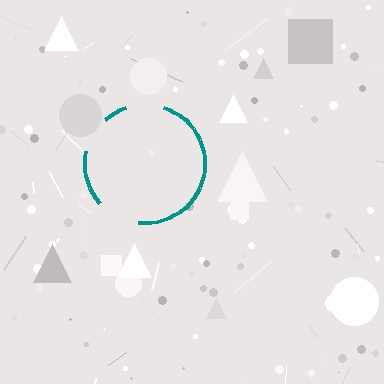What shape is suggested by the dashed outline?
The dashed outline suggests a circle.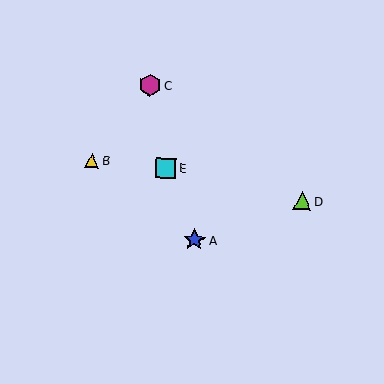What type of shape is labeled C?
Shape C is a magenta hexagon.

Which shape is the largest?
The blue star (labeled A) is the largest.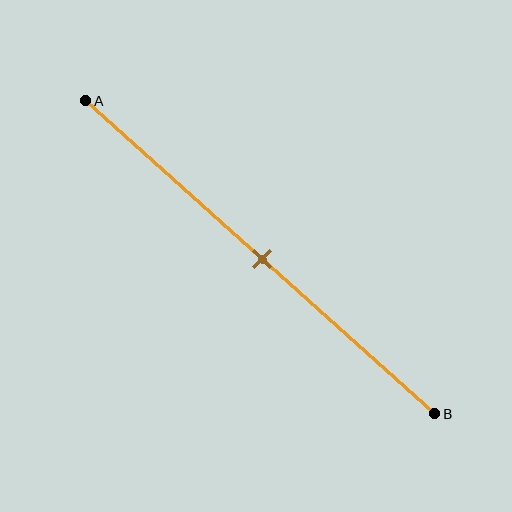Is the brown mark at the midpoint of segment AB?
Yes, the mark is approximately at the midpoint.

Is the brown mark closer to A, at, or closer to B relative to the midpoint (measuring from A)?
The brown mark is approximately at the midpoint of segment AB.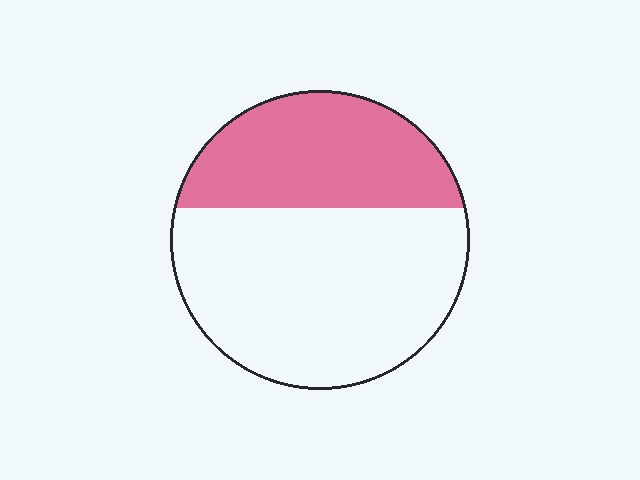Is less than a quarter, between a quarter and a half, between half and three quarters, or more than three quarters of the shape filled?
Between a quarter and a half.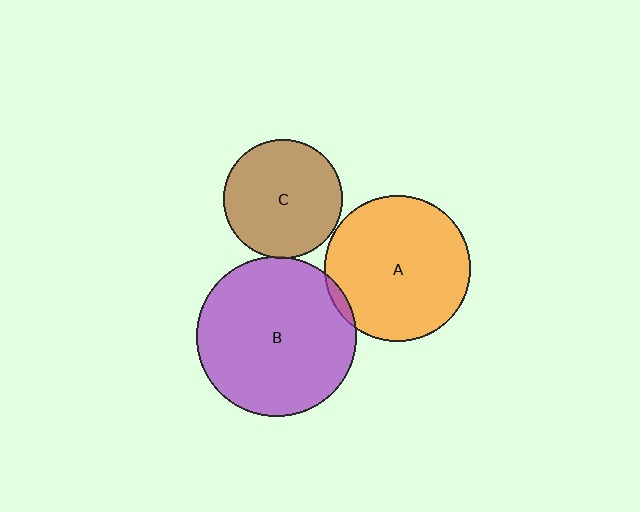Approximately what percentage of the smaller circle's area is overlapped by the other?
Approximately 5%.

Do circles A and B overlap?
Yes.